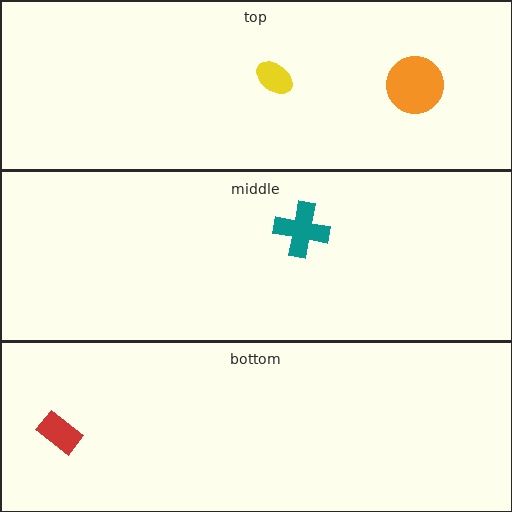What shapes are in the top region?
The yellow ellipse, the orange circle.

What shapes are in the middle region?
The teal cross.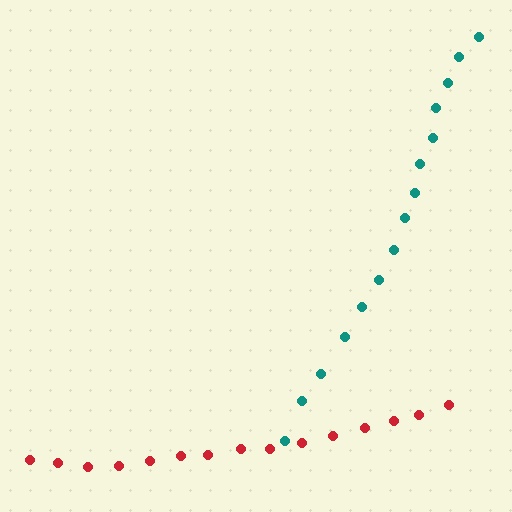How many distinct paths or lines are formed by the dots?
There are 2 distinct paths.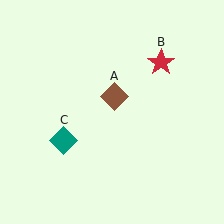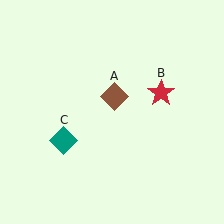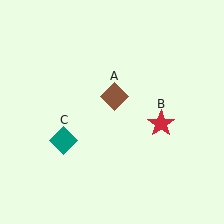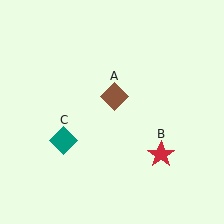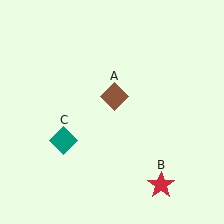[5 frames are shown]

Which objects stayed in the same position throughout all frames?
Brown diamond (object A) and teal diamond (object C) remained stationary.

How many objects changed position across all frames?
1 object changed position: red star (object B).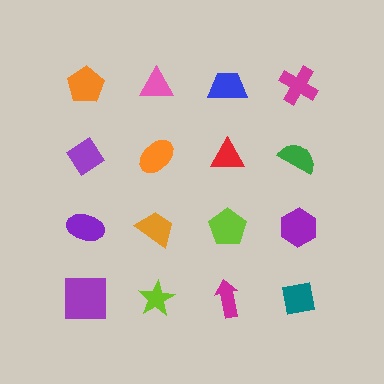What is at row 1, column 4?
A magenta cross.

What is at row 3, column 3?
A lime pentagon.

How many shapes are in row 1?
4 shapes.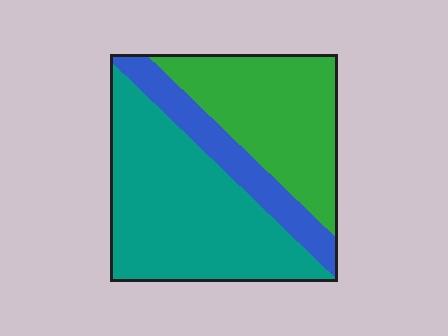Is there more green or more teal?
Teal.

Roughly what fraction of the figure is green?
Green takes up about one third (1/3) of the figure.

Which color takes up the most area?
Teal, at roughly 50%.